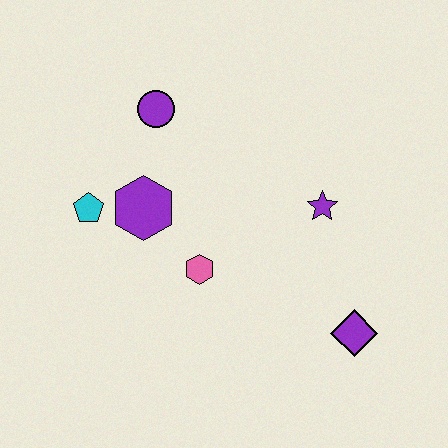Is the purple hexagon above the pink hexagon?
Yes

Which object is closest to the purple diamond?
The purple star is closest to the purple diamond.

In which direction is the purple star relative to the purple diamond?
The purple star is above the purple diamond.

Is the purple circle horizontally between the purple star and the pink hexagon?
No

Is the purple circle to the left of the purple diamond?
Yes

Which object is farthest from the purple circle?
The purple diamond is farthest from the purple circle.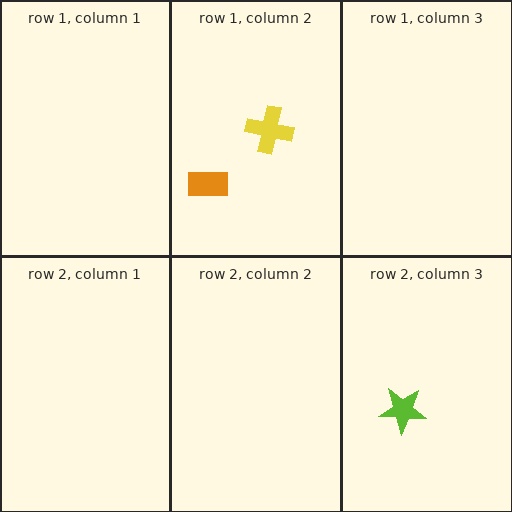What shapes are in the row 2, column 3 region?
The lime star.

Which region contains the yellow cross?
The row 1, column 2 region.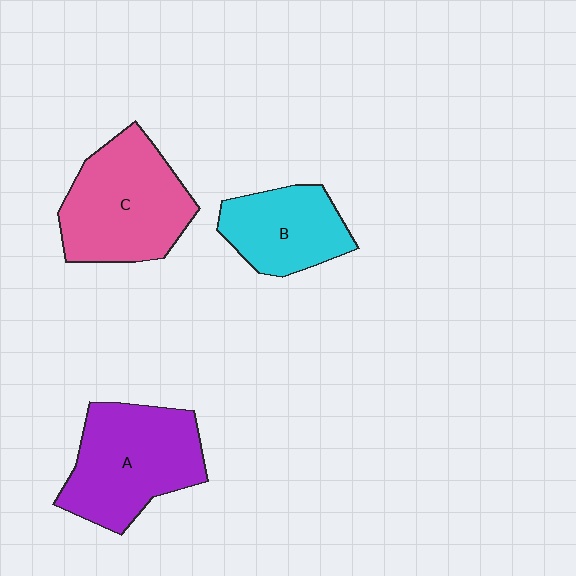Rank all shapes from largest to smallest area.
From largest to smallest: C (pink), A (purple), B (cyan).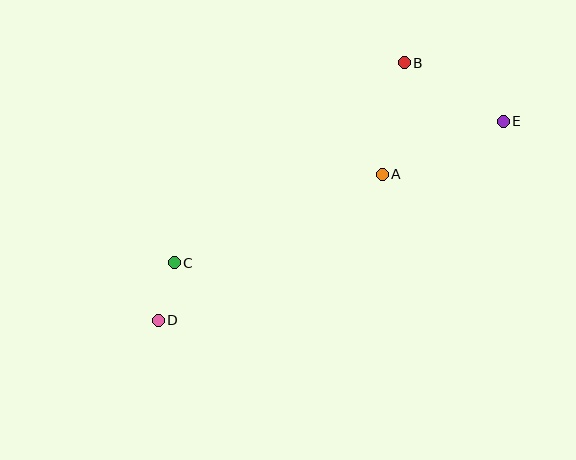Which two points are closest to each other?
Points C and D are closest to each other.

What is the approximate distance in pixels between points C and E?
The distance between C and E is approximately 358 pixels.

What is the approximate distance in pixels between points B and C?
The distance between B and C is approximately 305 pixels.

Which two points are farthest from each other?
Points D and E are farthest from each other.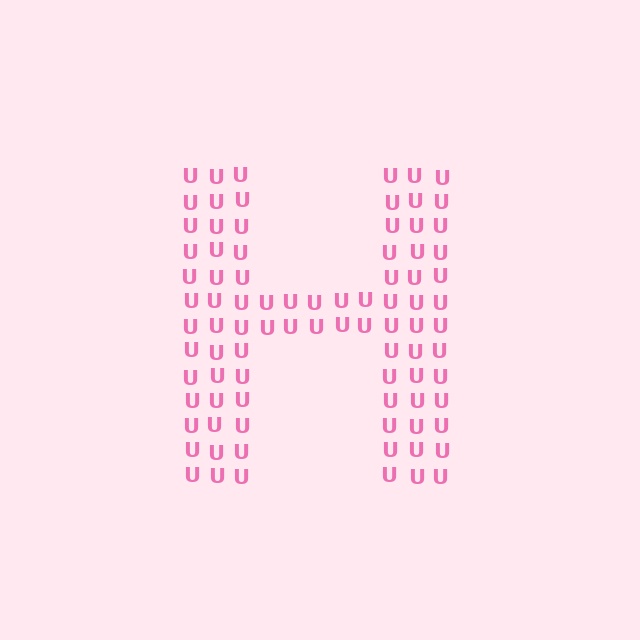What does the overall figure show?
The overall figure shows the letter H.